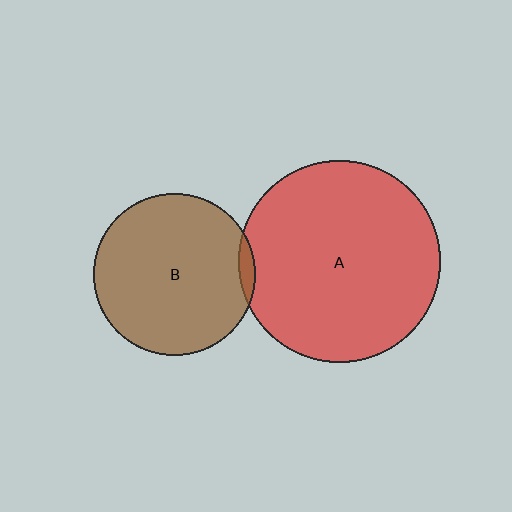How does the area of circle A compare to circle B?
Approximately 1.6 times.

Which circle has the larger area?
Circle A (red).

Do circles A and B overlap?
Yes.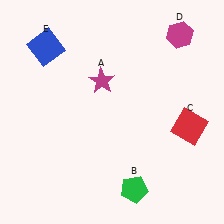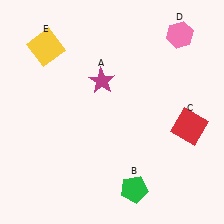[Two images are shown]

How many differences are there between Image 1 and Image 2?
There are 2 differences between the two images.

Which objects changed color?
D changed from magenta to pink. E changed from blue to yellow.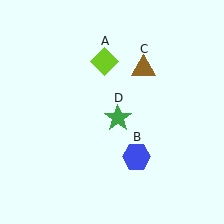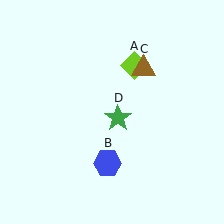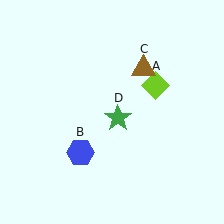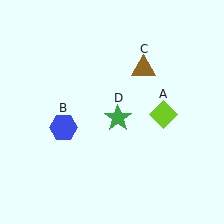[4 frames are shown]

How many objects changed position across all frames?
2 objects changed position: lime diamond (object A), blue hexagon (object B).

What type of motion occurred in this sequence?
The lime diamond (object A), blue hexagon (object B) rotated clockwise around the center of the scene.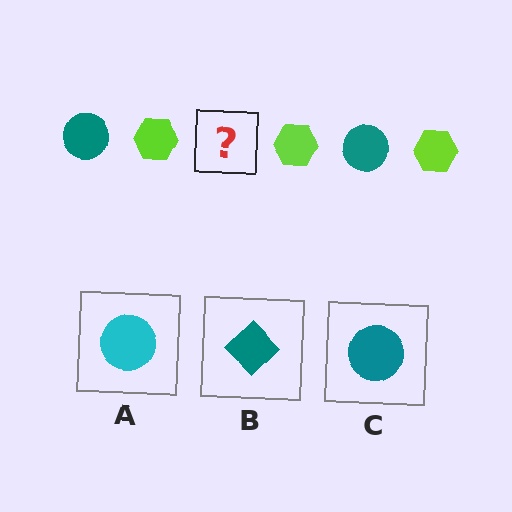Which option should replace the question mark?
Option C.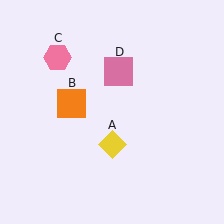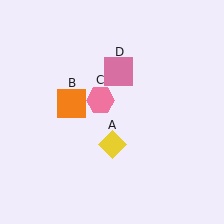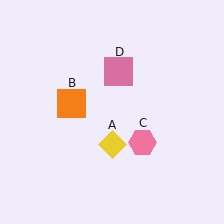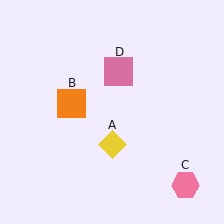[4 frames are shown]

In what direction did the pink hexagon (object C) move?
The pink hexagon (object C) moved down and to the right.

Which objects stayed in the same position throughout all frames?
Yellow diamond (object A) and orange square (object B) and pink square (object D) remained stationary.